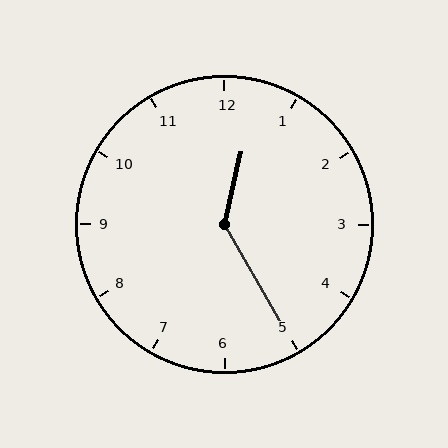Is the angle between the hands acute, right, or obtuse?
It is obtuse.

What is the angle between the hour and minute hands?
Approximately 138 degrees.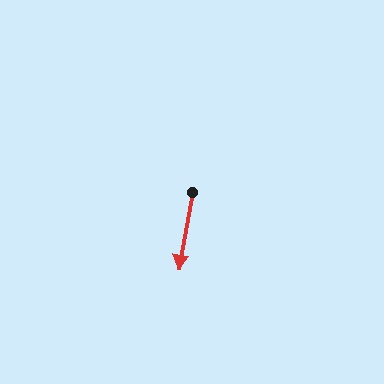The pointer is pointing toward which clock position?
Roughly 6 o'clock.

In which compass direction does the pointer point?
South.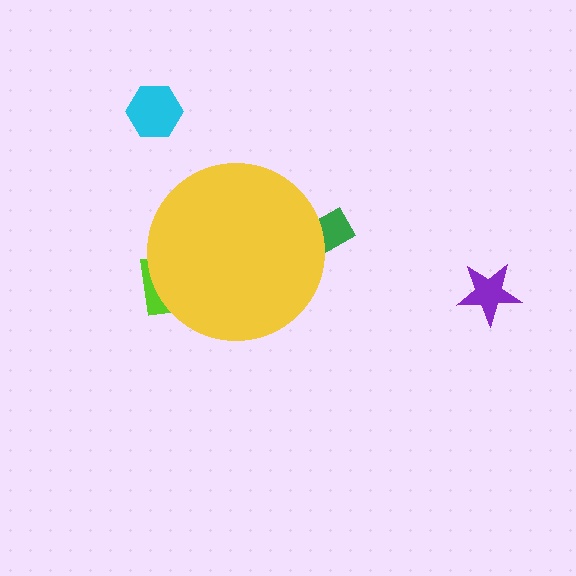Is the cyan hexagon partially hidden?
No, the cyan hexagon is fully visible.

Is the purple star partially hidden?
No, the purple star is fully visible.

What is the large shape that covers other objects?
A yellow circle.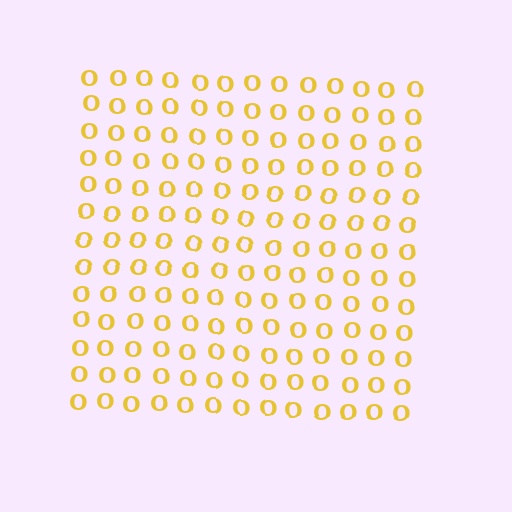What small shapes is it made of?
It is made of small letter O's.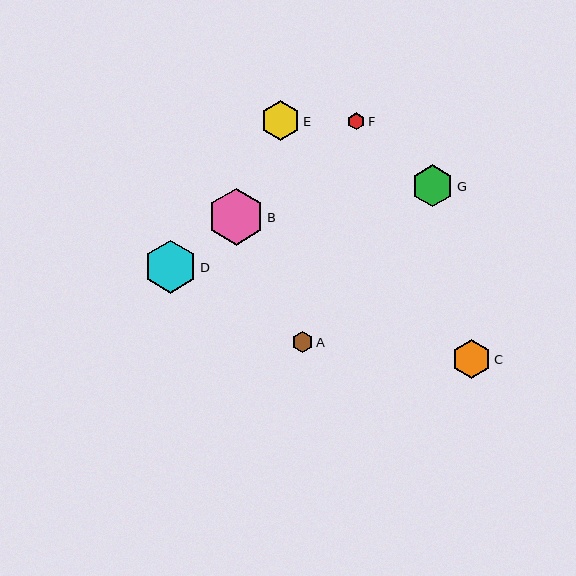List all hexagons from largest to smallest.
From largest to smallest: B, D, G, E, C, A, F.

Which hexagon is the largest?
Hexagon B is the largest with a size of approximately 56 pixels.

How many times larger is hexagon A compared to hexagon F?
Hexagon A is approximately 1.3 times the size of hexagon F.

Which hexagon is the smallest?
Hexagon F is the smallest with a size of approximately 17 pixels.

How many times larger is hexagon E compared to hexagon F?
Hexagon E is approximately 2.4 times the size of hexagon F.